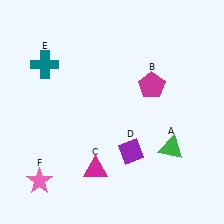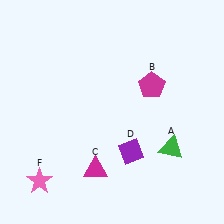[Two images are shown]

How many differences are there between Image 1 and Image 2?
There is 1 difference between the two images.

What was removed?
The teal cross (E) was removed in Image 2.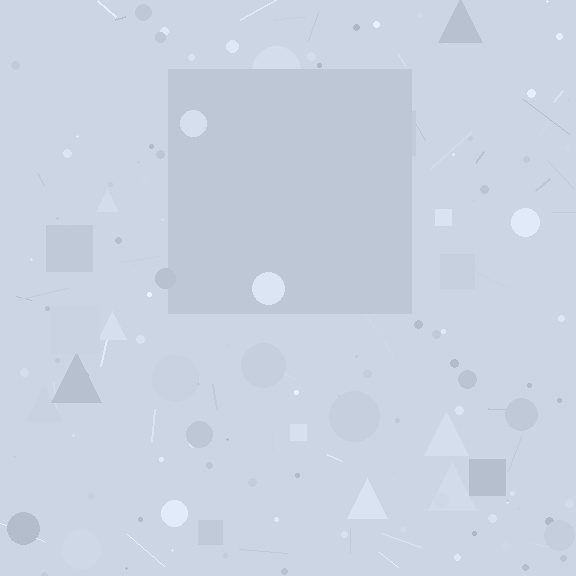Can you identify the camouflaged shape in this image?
The camouflaged shape is a square.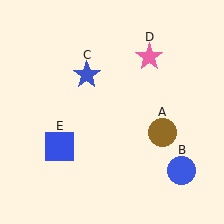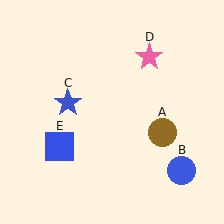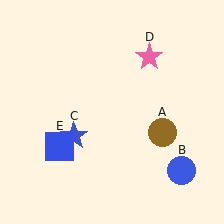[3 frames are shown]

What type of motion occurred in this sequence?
The blue star (object C) rotated counterclockwise around the center of the scene.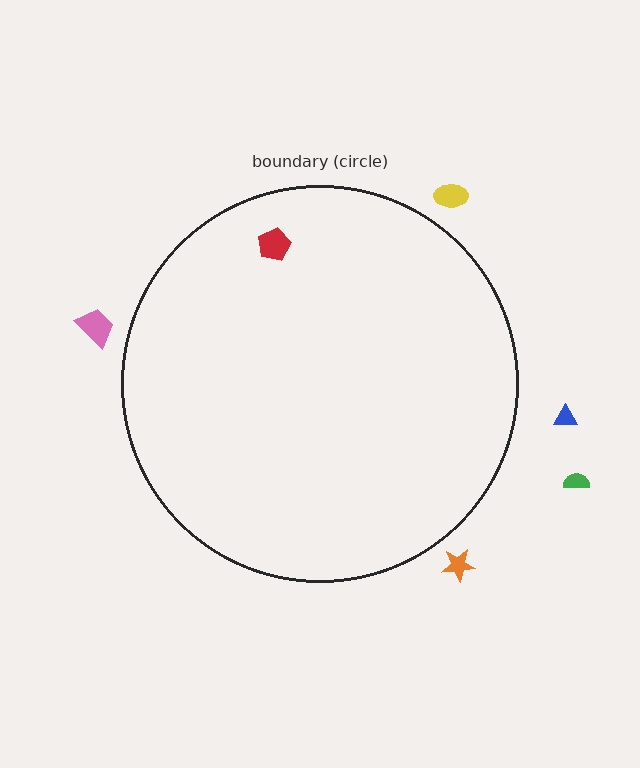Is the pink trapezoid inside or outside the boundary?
Outside.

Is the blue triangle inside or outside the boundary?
Outside.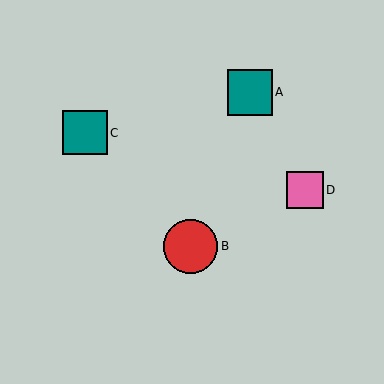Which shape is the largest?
The red circle (labeled B) is the largest.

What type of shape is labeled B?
Shape B is a red circle.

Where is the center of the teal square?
The center of the teal square is at (85, 133).